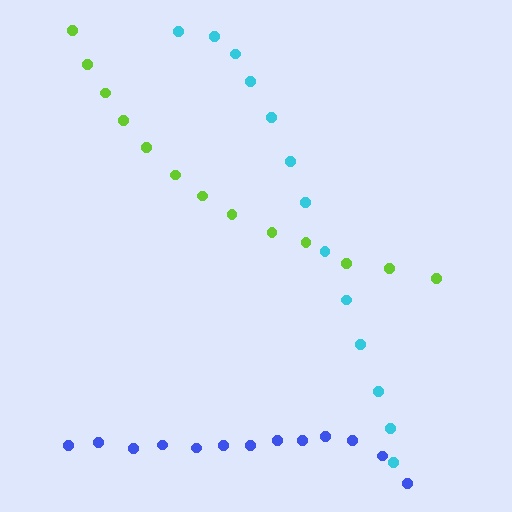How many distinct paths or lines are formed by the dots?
There are 3 distinct paths.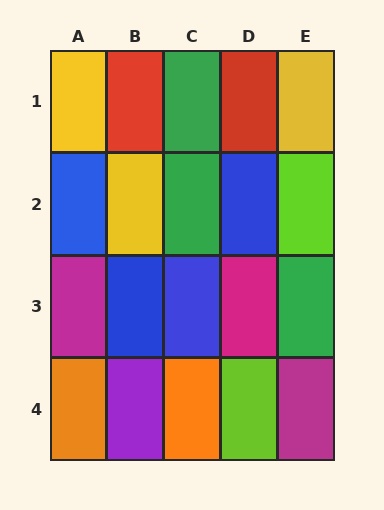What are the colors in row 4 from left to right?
Orange, purple, orange, lime, magenta.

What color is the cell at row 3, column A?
Magenta.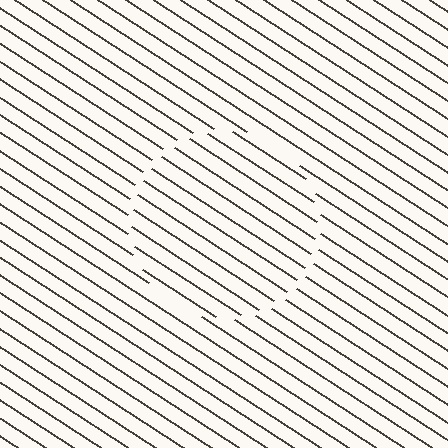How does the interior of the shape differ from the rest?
The interior of the shape contains the same grating, shifted by half a period — the contour is defined by the phase discontinuity where line-ends from the inner and outer gratings abut.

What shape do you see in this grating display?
An illusory circle. The interior of the shape contains the same grating, shifted by half a period — the contour is defined by the phase discontinuity where line-ends from the inner and outer gratings abut.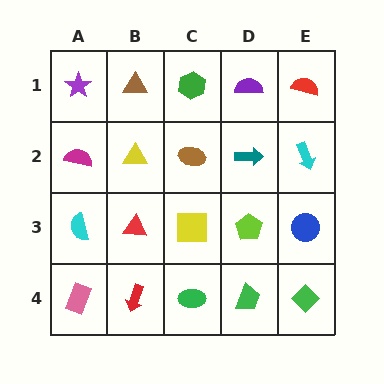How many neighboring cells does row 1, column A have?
2.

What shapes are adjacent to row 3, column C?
A brown ellipse (row 2, column C), a green ellipse (row 4, column C), a red triangle (row 3, column B), a lime pentagon (row 3, column D).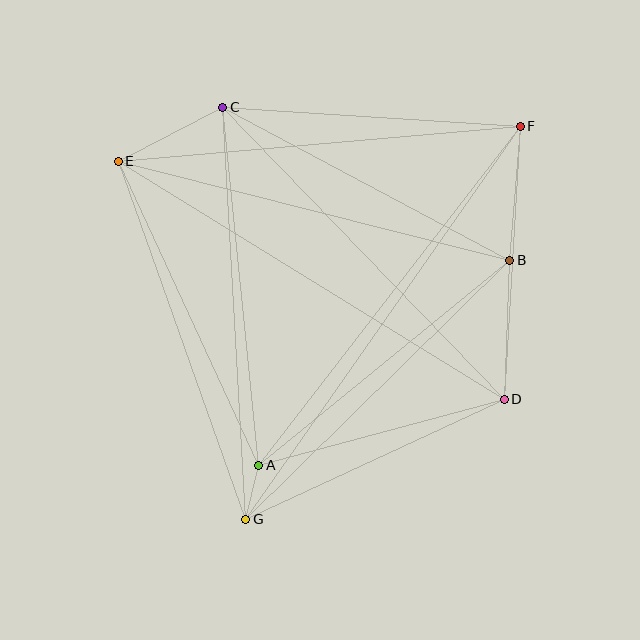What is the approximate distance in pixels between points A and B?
The distance between A and B is approximately 324 pixels.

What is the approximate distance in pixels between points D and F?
The distance between D and F is approximately 273 pixels.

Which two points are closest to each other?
Points A and G are closest to each other.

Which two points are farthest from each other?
Points F and G are farthest from each other.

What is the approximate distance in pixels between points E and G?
The distance between E and G is approximately 380 pixels.